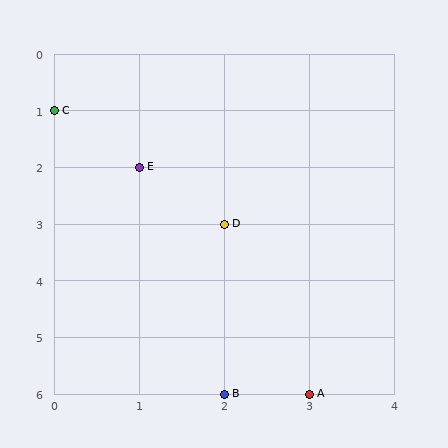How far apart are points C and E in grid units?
Points C and E are 1 column and 1 row apart (about 1.4 grid units diagonally).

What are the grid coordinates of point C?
Point C is at grid coordinates (0, 1).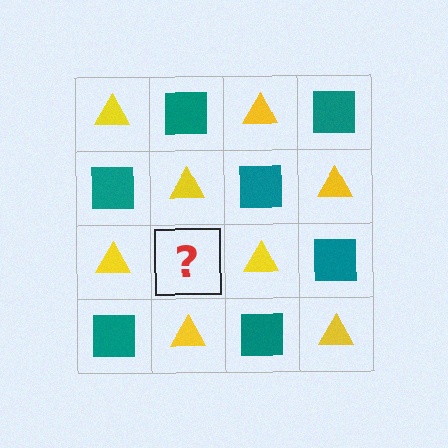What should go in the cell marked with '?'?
The missing cell should contain a teal square.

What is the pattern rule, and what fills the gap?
The rule is that it alternates yellow triangle and teal square in a checkerboard pattern. The gap should be filled with a teal square.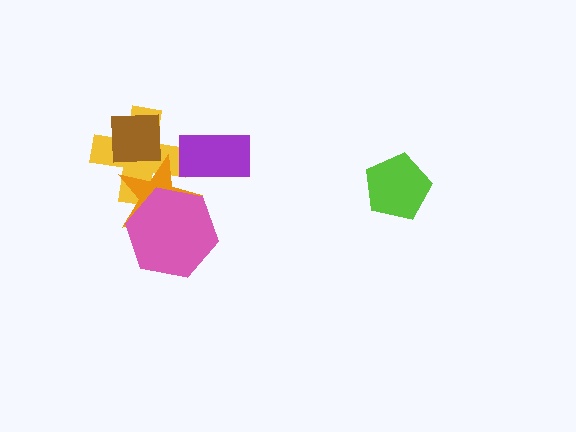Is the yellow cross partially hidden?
Yes, it is partially covered by another shape.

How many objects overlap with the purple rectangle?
2 objects overlap with the purple rectangle.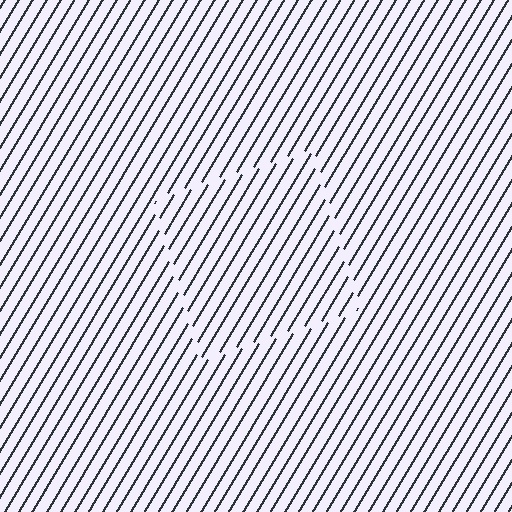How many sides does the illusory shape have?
4 sides — the line-ends trace a square.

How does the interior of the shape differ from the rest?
The interior of the shape contains the same grating, shifted by half a period — the contour is defined by the phase discontinuity where line-ends from the inner and outer gratings abut.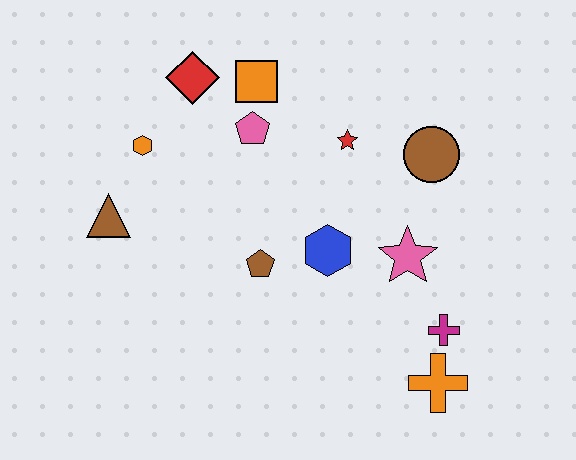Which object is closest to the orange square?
The pink pentagon is closest to the orange square.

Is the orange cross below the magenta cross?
Yes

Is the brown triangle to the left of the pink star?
Yes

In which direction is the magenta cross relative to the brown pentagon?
The magenta cross is to the right of the brown pentagon.